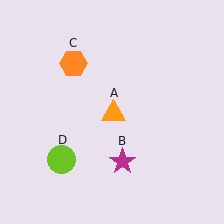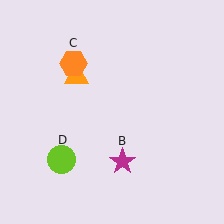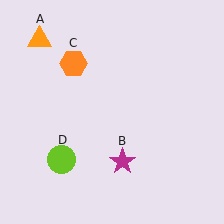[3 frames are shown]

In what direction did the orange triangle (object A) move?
The orange triangle (object A) moved up and to the left.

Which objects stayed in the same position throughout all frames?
Magenta star (object B) and orange hexagon (object C) and lime circle (object D) remained stationary.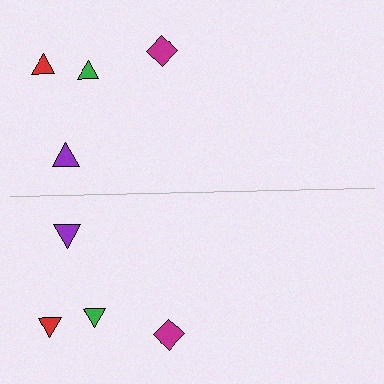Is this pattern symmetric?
Yes, this pattern has bilateral (reflection) symmetry.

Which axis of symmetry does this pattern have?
The pattern has a horizontal axis of symmetry running through the center of the image.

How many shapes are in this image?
There are 8 shapes in this image.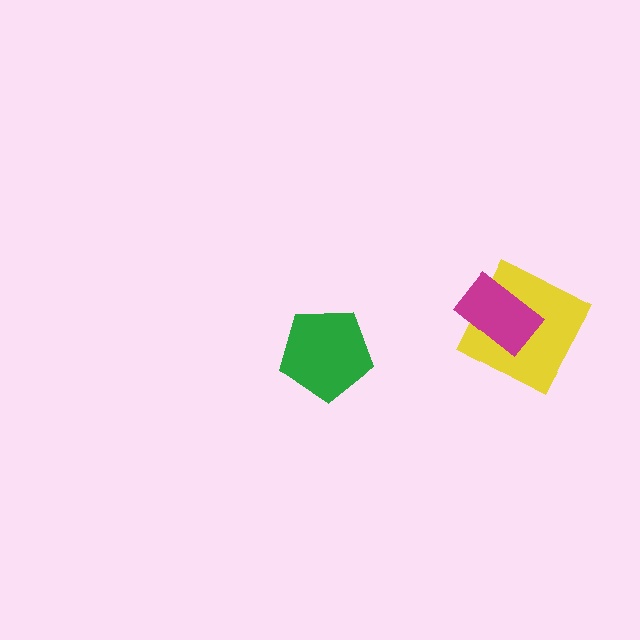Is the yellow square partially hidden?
Yes, it is partially covered by another shape.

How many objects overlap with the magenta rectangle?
1 object overlaps with the magenta rectangle.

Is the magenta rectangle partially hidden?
No, no other shape covers it.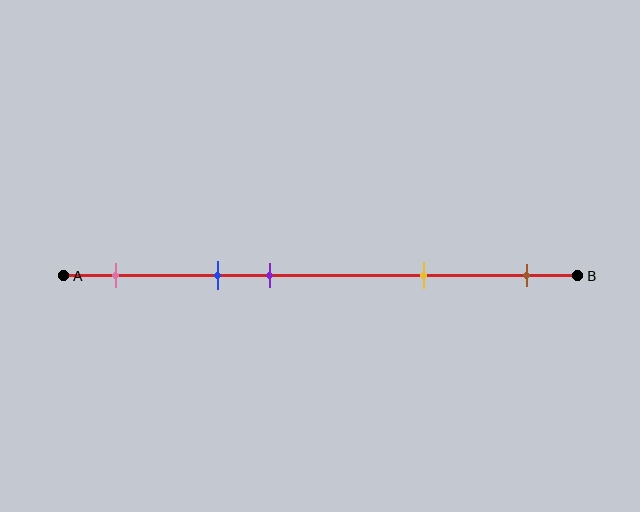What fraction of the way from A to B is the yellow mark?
The yellow mark is approximately 70% (0.7) of the way from A to B.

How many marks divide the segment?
There are 5 marks dividing the segment.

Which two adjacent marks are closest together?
The blue and purple marks are the closest adjacent pair.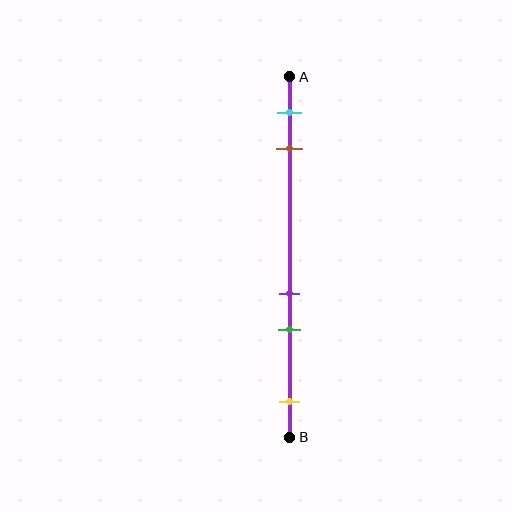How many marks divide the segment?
There are 5 marks dividing the segment.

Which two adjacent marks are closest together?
The purple and green marks are the closest adjacent pair.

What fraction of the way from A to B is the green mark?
The green mark is approximately 70% (0.7) of the way from A to B.